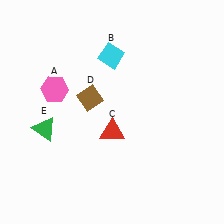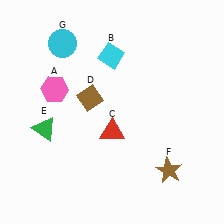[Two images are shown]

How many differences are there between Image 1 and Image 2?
There are 2 differences between the two images.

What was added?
A brown star (F), a cyan circle (G) were added in Image 2.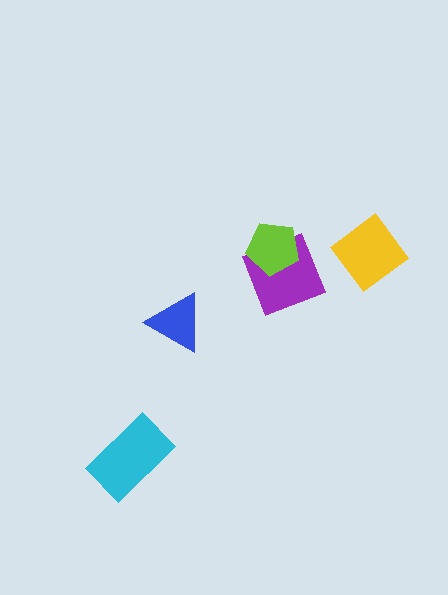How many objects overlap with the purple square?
1 object overlaps with the purple square.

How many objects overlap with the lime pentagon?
1 object overlaps with the lime pentagon.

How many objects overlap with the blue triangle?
0 objects overlap with the blue triangle.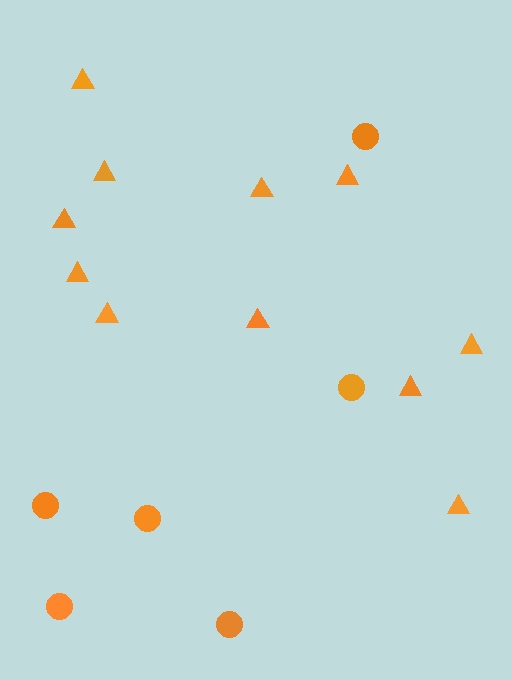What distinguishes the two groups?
There are 2 groups: one group of circles (6) and one group of triangles (11).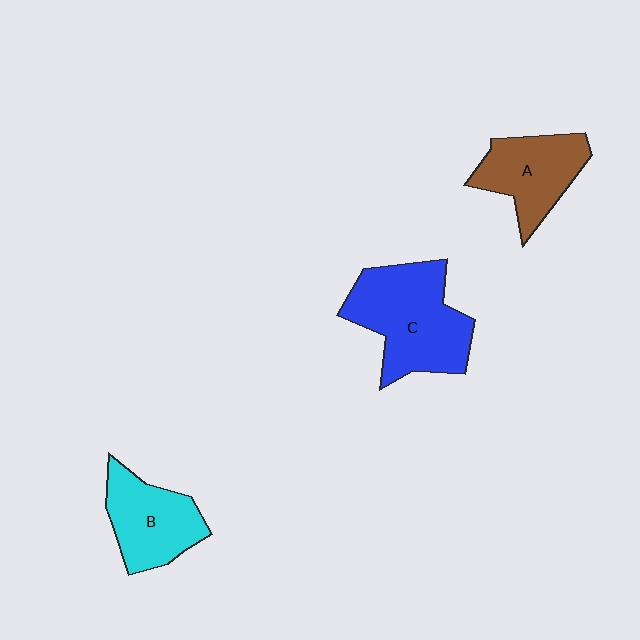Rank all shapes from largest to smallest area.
From largest to smallest: C (blue), A (brown), B (cyan).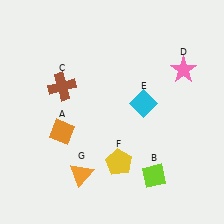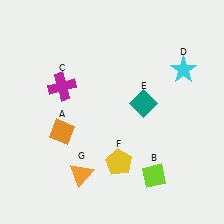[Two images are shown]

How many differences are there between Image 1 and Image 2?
There are 3 differences between the two images.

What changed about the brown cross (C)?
In Image 1, C is brown. In Image 2, it changed to magenta.